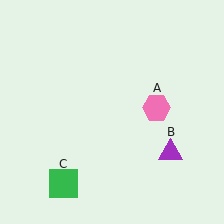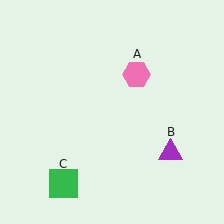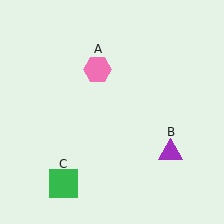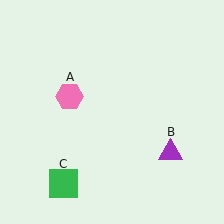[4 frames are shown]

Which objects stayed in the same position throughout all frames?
Purple triangle (object B) and green square (object C) remained stationary.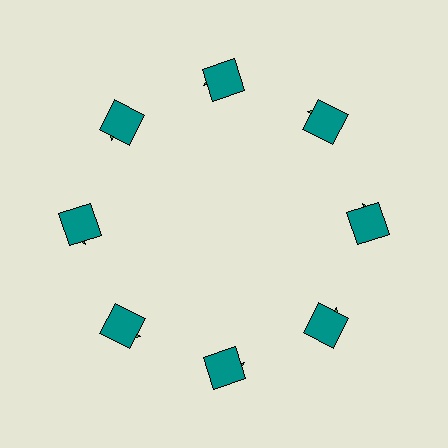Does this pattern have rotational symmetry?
Yes, this pattern has 8-fold rotational symmetry. It looks the same after rotating 45 degrees around the center.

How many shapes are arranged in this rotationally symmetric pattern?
There are 16 shapes, arranged in 8 groups of 2.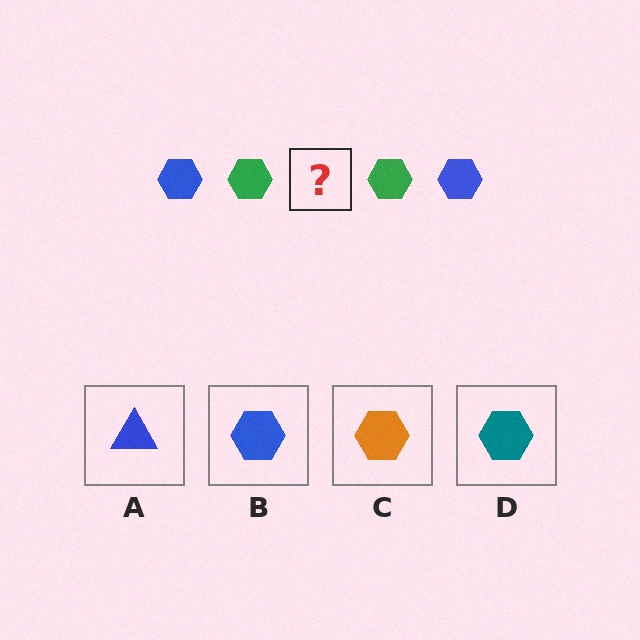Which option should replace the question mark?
Option B.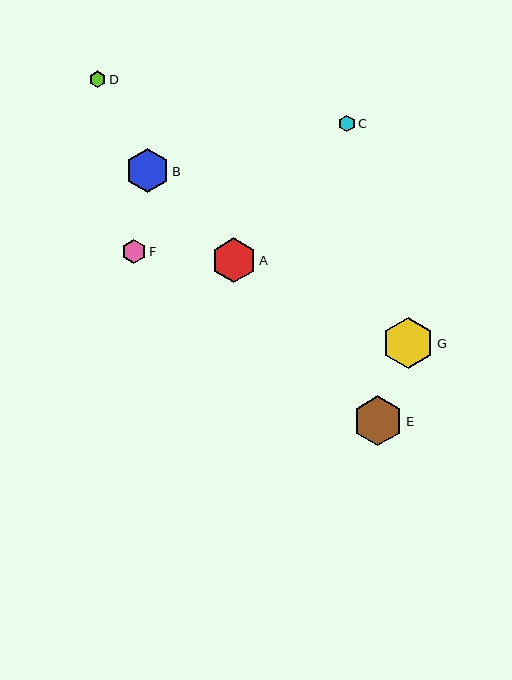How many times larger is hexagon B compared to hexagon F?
Hexagon B is approximately 1.8 times the size of hexagon F.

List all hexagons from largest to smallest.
From largest to smallest: G, E, A, B, F, D, C.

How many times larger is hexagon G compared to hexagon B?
Hexagon G is approximately 1.2 times the size of hexagon B.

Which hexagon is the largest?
Hexagon G is the largest with a size of approximately 51 pixels.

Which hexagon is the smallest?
Hexagon C is the smallest with a size of approximately 17 pixels.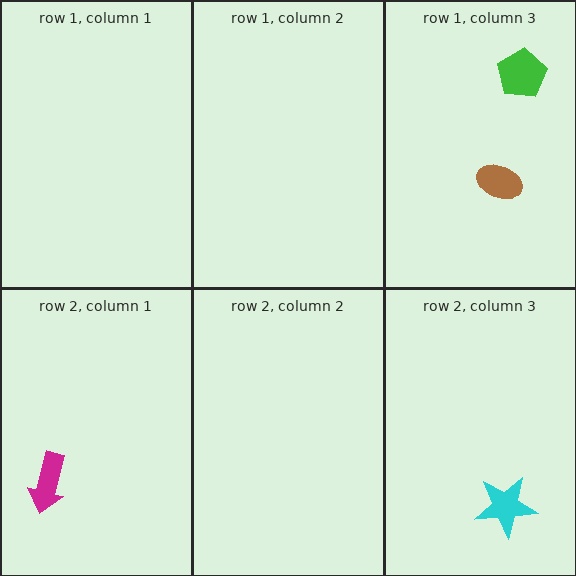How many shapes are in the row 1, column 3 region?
2.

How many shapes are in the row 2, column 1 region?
1.